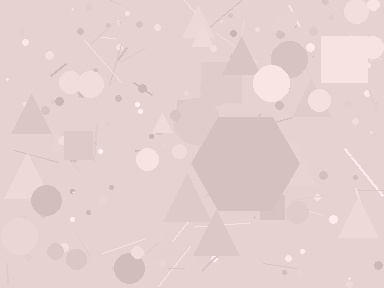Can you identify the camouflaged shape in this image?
The camouflaged shape is a hexagon.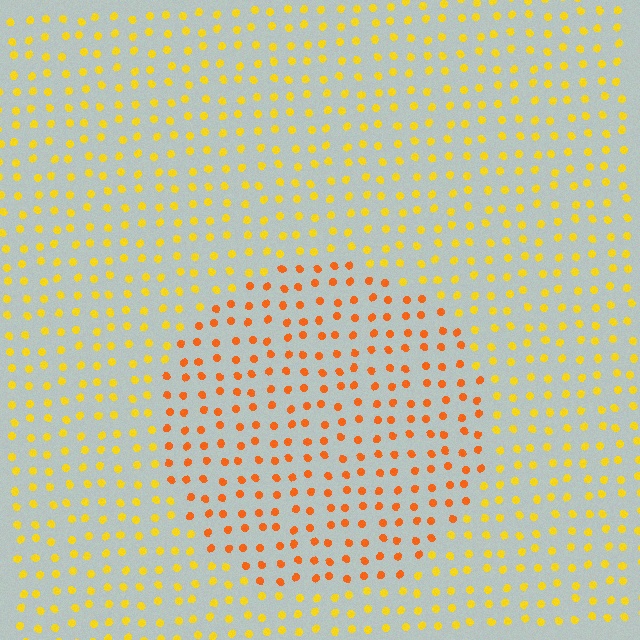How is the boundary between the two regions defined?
The boundary is defined purely by a slight shift in hue (about 31 degrees). Spacing, size, and orientation are identical on both sides.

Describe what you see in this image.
The image is filled with small yellow elements in a uniform arrangement. A circle-shaped region is visible where the elements are tinted to a slightly different hue, forming a subtle color boundary.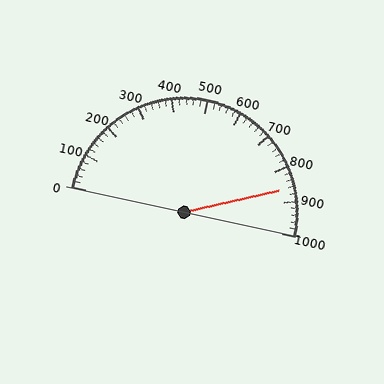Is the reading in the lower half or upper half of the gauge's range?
The reading is in the upper half of the range (0 to 1000).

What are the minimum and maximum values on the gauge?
The gauge ranges from 0 to 1000.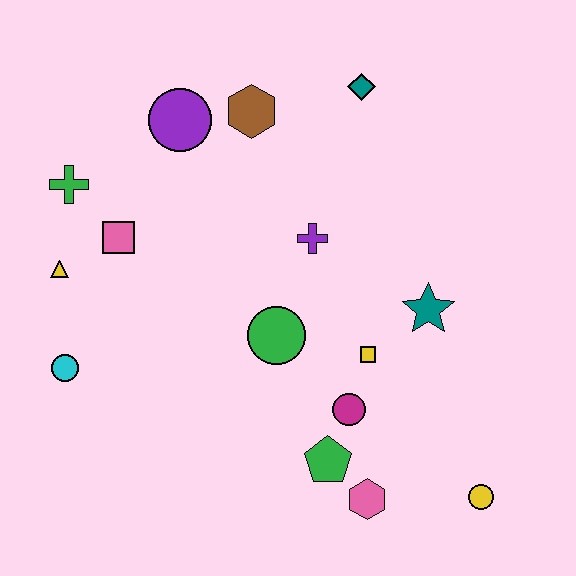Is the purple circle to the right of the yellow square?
No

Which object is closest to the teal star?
The yellow square is closest to the teal star.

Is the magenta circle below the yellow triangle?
Yes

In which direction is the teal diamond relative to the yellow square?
The teal diamond is above the yellow square.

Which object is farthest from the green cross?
The yellow circle is farthest from the green cross.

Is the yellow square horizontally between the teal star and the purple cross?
Yes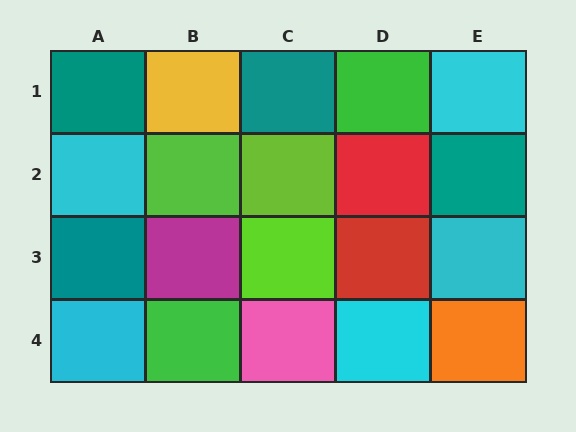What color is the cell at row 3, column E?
Cyan.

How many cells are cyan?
5 cells are cyan.